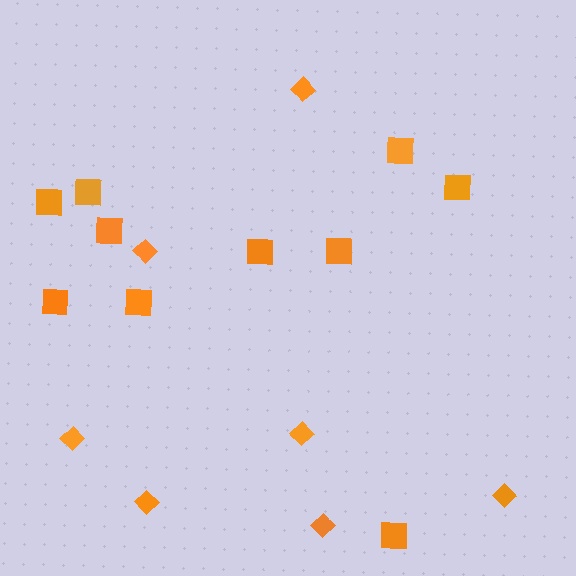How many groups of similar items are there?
There are 2 groups: one group of squares (10) and one group of diamonds (7).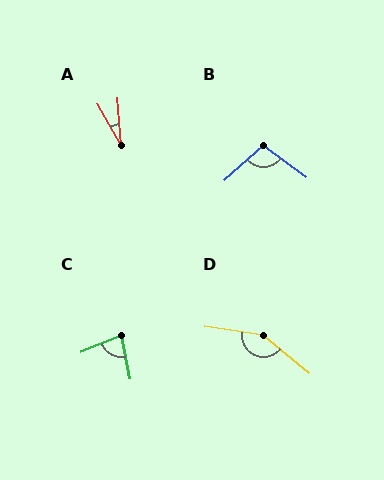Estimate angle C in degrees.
Approximately 79 degrees.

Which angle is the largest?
D, at approximately 149 degrees.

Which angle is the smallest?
A, at approximately 25 degrees.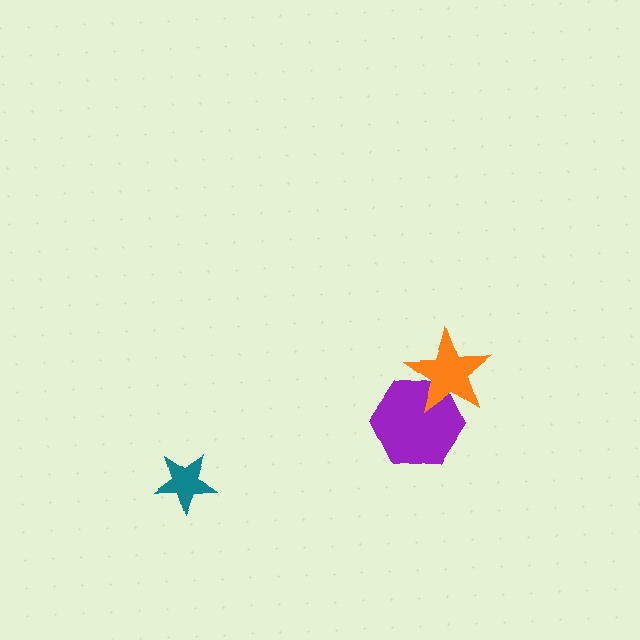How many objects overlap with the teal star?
0 objects overlap with the teal star.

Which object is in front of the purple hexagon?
The orange star is in front of the purple hexagon.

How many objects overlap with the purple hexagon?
1 object overlaps with the purple hexagon.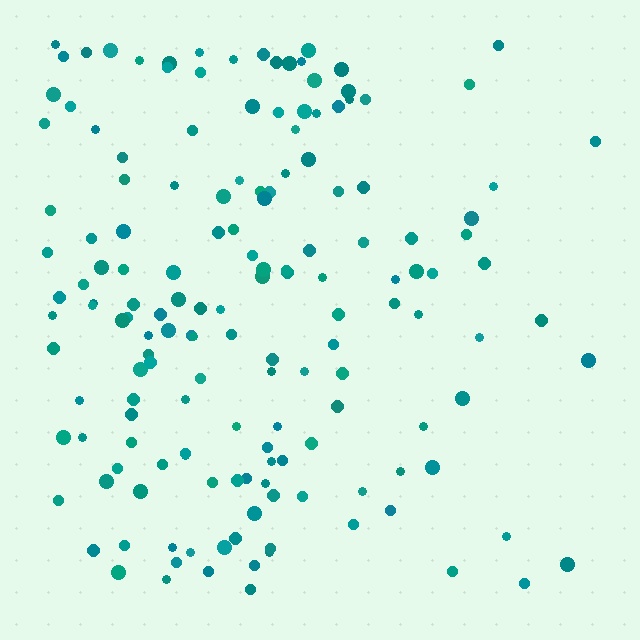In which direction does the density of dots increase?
From right to left, with the left side densest.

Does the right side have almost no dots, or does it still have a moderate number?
Still a moderate number, just noticeably fewer than the left.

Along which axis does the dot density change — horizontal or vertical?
Horizontal.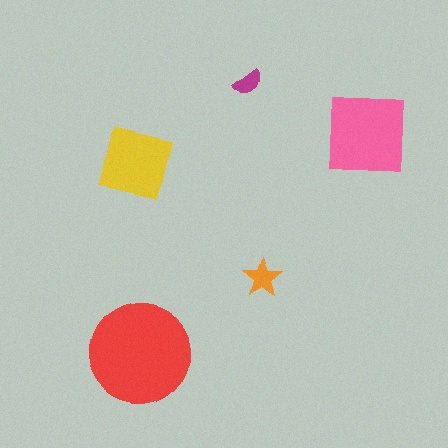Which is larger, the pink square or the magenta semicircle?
The pink square.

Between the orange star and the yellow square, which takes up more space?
The yellow square.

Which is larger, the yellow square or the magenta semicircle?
The yellow square.